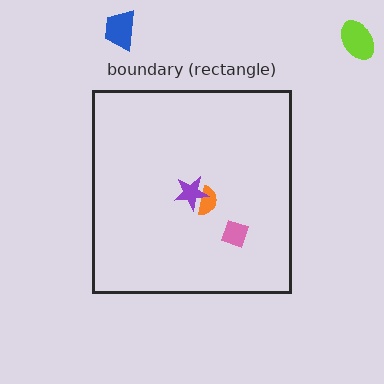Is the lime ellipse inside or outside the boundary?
Outside.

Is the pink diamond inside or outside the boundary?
Inside.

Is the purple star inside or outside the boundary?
Inside.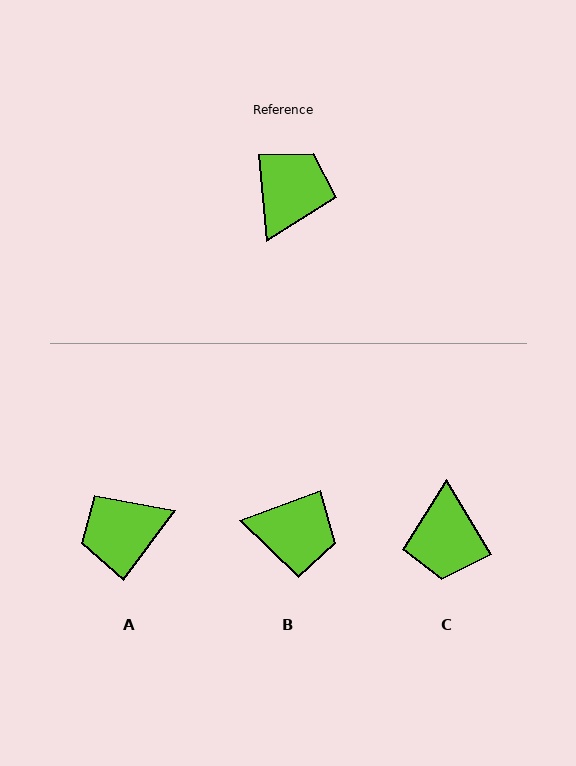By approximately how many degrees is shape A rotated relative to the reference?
Approximately 138 degrees counter-clockwise.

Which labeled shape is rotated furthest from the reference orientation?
C, about 154 degrees away.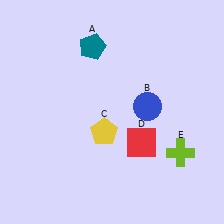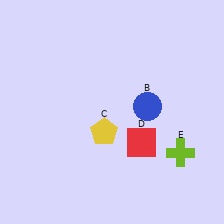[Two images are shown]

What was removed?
The teal pentagon (A) was removed in Image 2.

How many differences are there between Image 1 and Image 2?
There is 1 difference between the two images.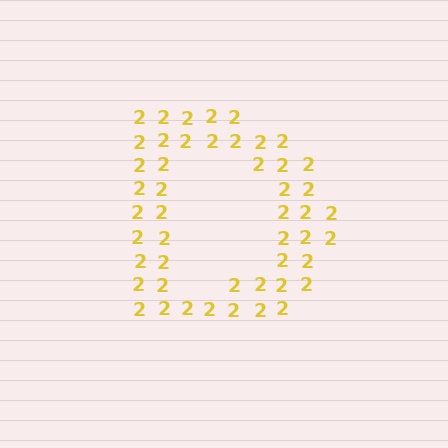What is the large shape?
The large shape is the letter D.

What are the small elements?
The small elements are digit 2's.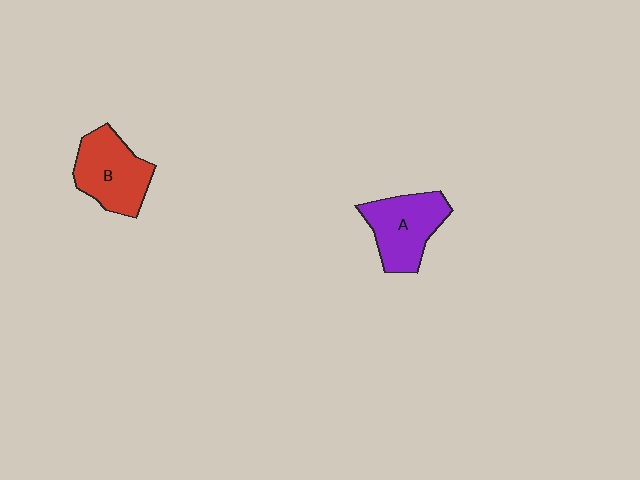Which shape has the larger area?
Shape B (red).